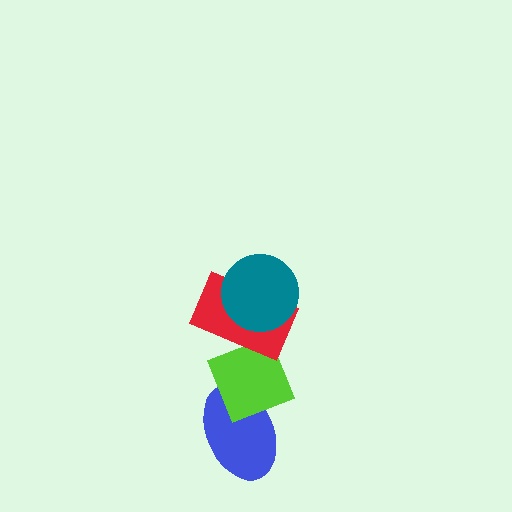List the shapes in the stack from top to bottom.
From top to bottom: the teal circle, the red rectangle, the lime diamond, the blue ellipse.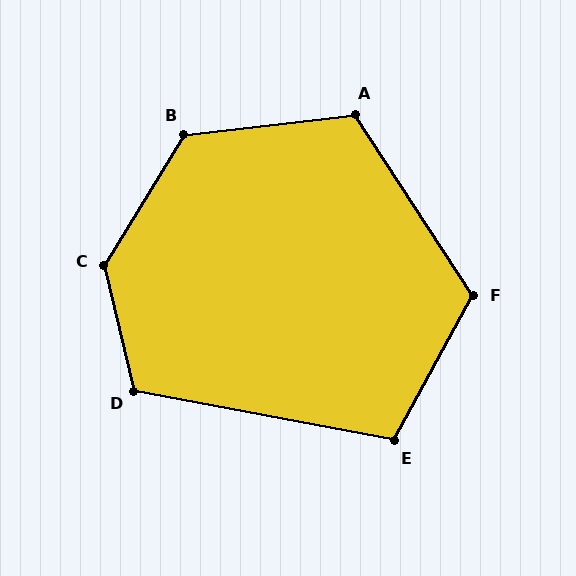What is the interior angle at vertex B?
Approximately 128 degrees (obtuse).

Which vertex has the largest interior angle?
C, at approximately 135 degrees.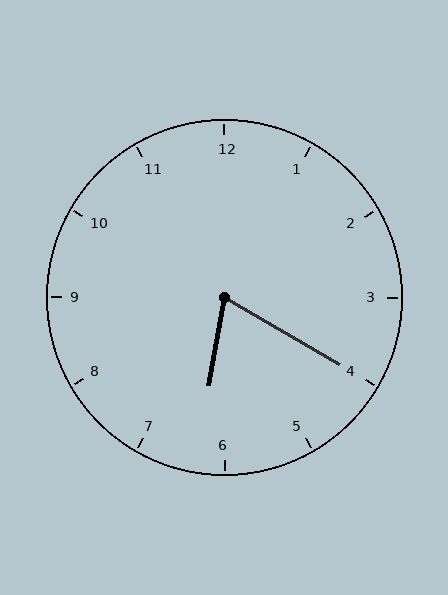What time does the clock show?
6:20.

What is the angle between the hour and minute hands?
Approximately 70 degrees.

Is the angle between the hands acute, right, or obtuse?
It is acute.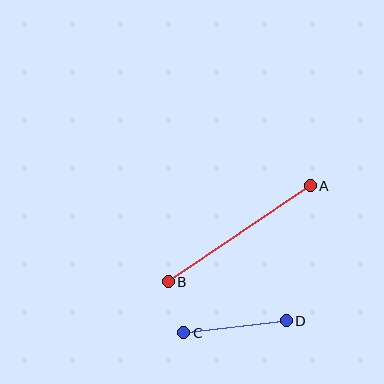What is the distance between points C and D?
The distance is approximately 103 pixels.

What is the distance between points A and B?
The distance is approximately 172 pixels.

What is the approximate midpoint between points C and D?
The midpoint is at approximately (235, 327) pixels.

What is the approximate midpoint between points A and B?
The midpoint is at approximately (239, 234) pixels.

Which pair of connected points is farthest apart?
Points A and B are farthest apart.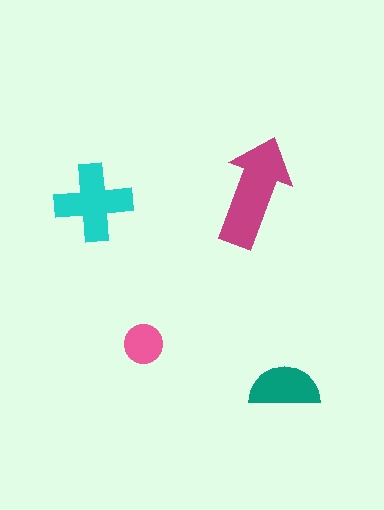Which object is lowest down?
The teal semicircle is bottommost.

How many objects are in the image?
There are 4 objects in the image.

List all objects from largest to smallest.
The magenta arrow, the cyan cross, the teal semicircle, the pink circle.